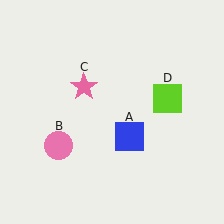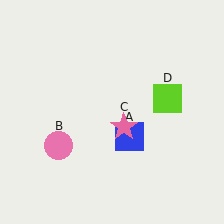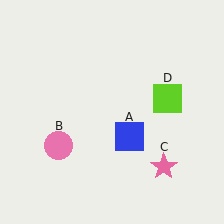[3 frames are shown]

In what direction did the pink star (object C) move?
The pink star (object C) moved down and to the right.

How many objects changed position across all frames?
1 object changed position: pink star (object C).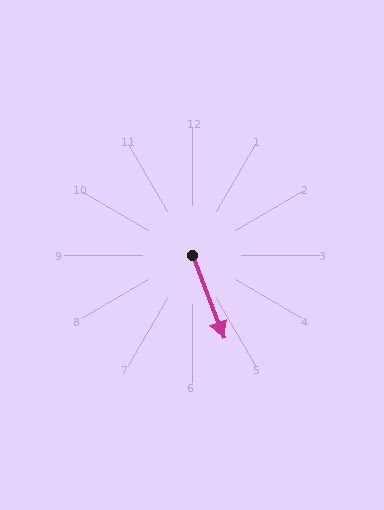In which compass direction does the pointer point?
South.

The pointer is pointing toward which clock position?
Roughly 5 o'clock.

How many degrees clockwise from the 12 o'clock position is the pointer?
Approximately 159 degrees.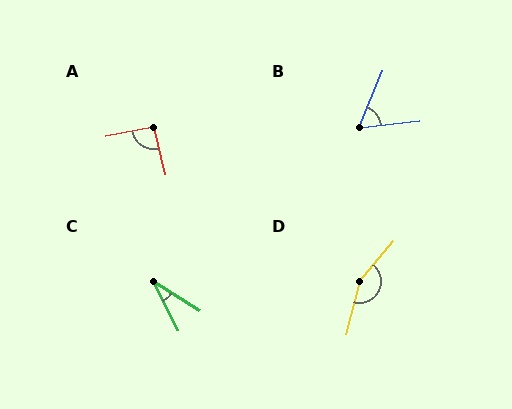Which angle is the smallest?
C, at approximately 31 degrees.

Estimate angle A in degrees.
Approximately 93 degrees.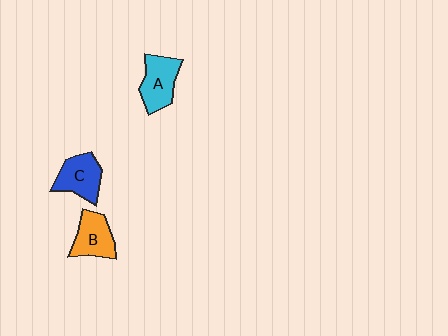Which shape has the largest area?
Shape A (cyan).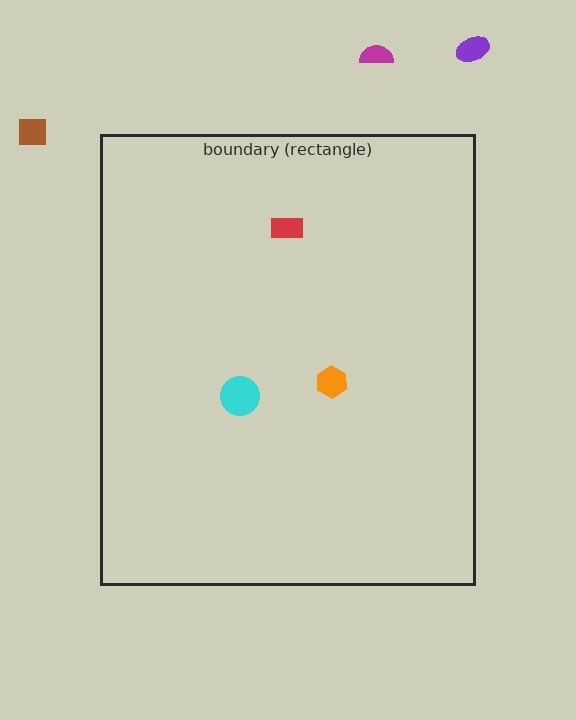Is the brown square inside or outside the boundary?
Outside.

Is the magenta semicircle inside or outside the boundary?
Outside.